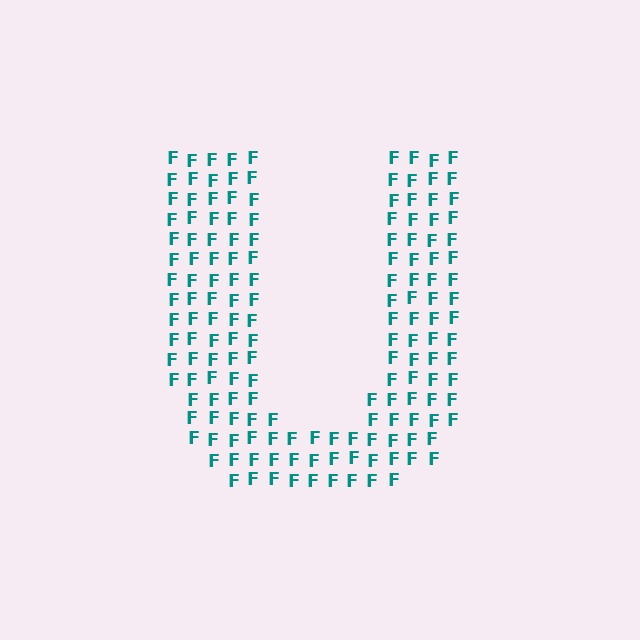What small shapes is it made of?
It is made of small letter F's.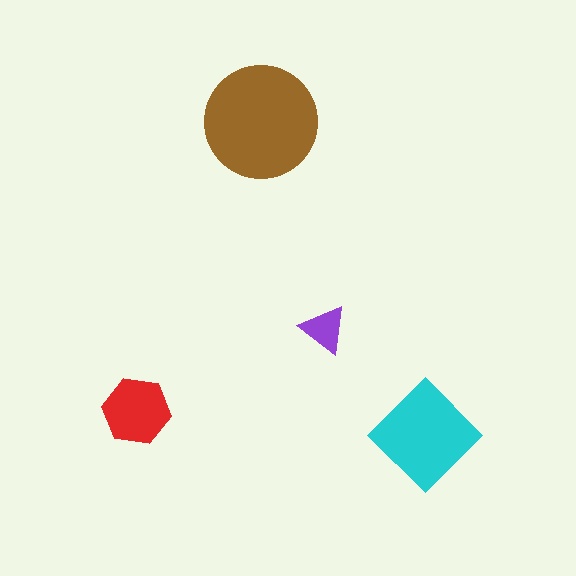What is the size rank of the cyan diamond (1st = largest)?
2nd.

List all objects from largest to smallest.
The brown circle, the cyan diamond, the red hexagon, the purple triangle.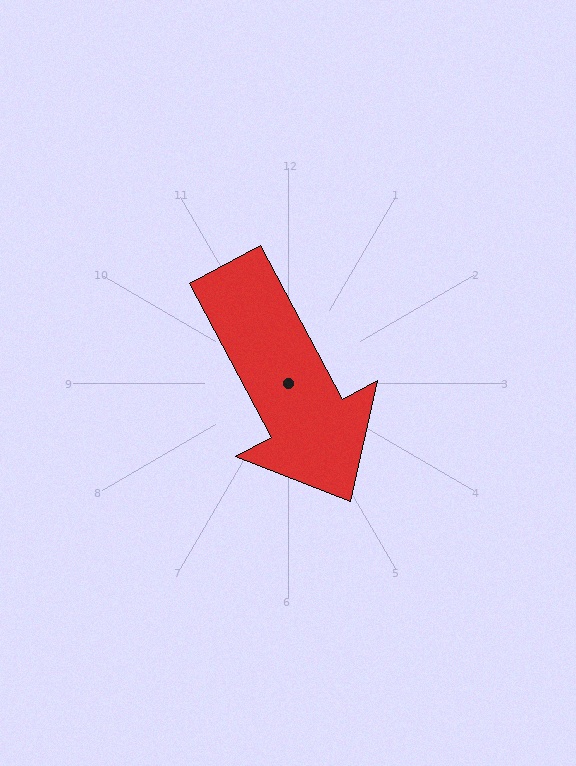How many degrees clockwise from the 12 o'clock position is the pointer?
Approximately 152 degrees.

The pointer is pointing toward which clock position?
Roughly 5 o'clock.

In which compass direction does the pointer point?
Southeast.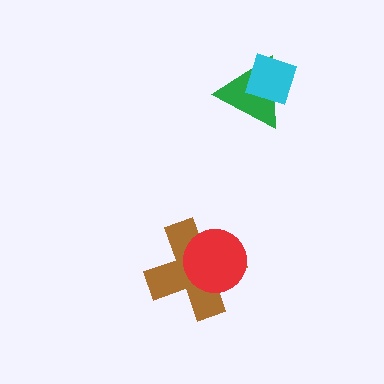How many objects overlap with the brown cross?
1 object overlaps with the brown cross.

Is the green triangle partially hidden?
Yes, it is partially covered by another shape.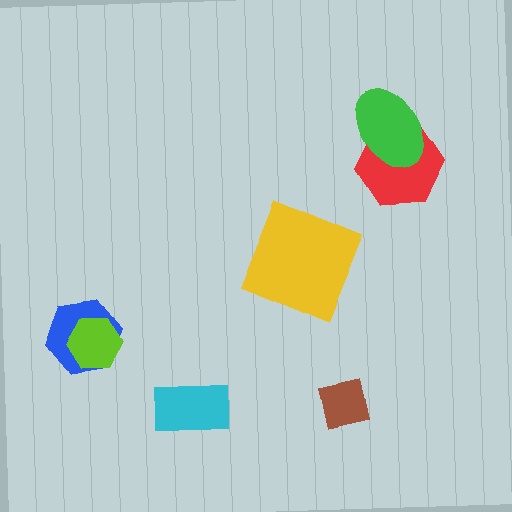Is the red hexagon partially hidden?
Yes, it is partially covered by another shape.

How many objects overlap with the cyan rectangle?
0 objects overlap with the cyan rectangle.